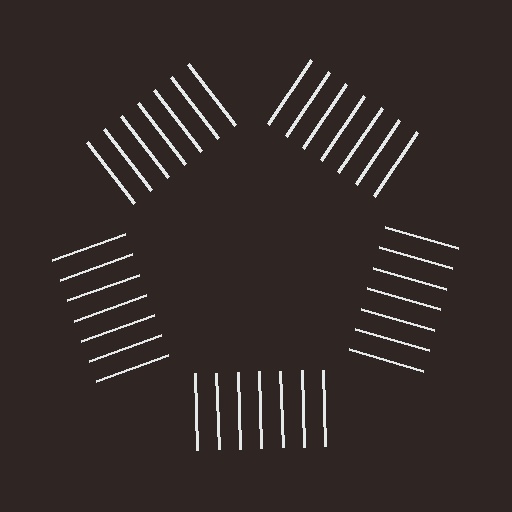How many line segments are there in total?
35 — 7 along each of the 5 edges.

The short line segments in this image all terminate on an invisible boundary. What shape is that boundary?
An illusory pentagon — the line segments terminate on its edges but no continuous stroke is drawn.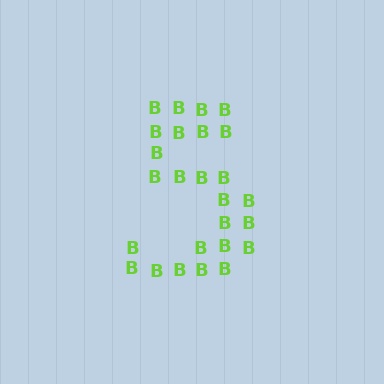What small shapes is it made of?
It is made of small letter B's.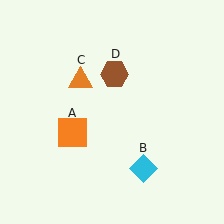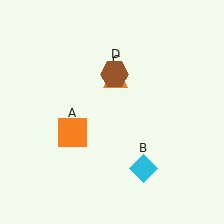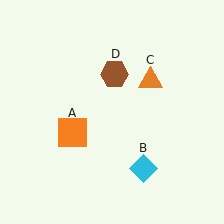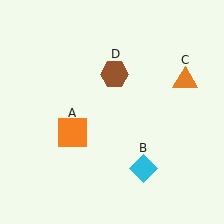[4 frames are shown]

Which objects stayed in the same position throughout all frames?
Orange square (object A) and cyan diamond (object B) and brown hexagon (object D) remained stationary.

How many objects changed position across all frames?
1 object changed position: orange triangle (object C).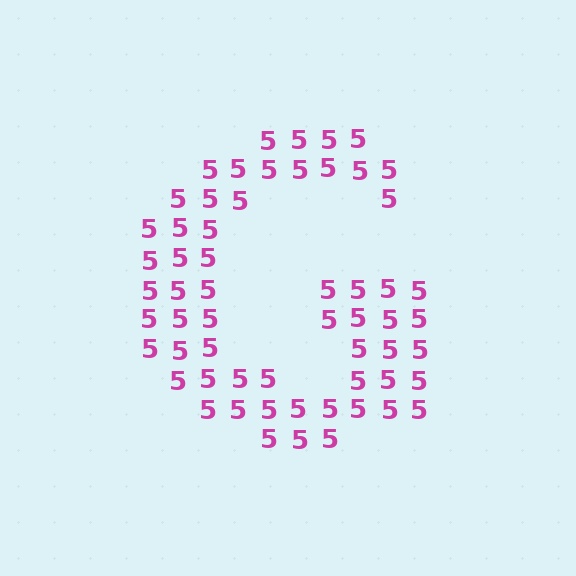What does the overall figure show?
The overall figure shows the letter G.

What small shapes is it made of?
It is made of small digit 5's.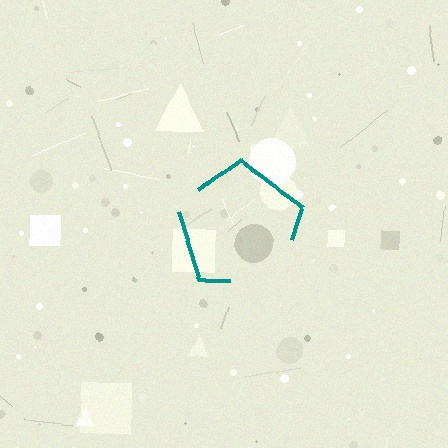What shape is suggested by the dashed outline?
The dashed outline suggests a pentagon.